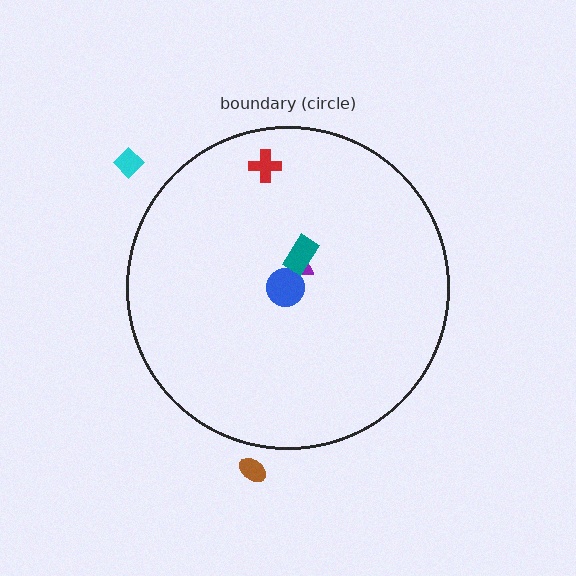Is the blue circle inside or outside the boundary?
Inside.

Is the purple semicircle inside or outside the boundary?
Inside.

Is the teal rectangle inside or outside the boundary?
Inside.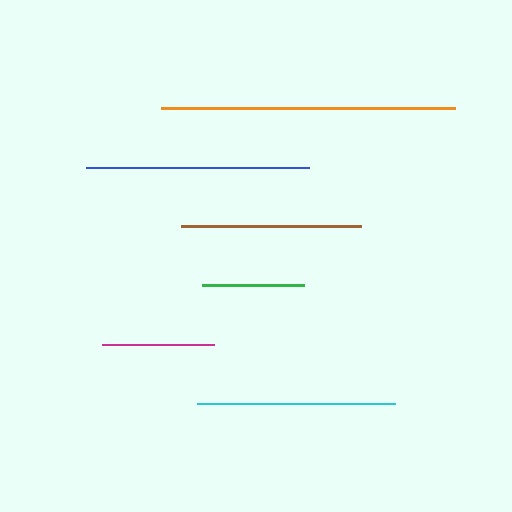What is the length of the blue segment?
The blue segment is approximately 223 pixels long.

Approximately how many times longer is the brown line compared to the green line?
The brown line is approximately 1.8 times the length of the green line.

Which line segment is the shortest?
The green line is the shortest at approximately 102 pixels.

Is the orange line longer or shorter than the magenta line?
The orange line is longer than the magenta line.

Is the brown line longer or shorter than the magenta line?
The brown line is longer than the magenta line.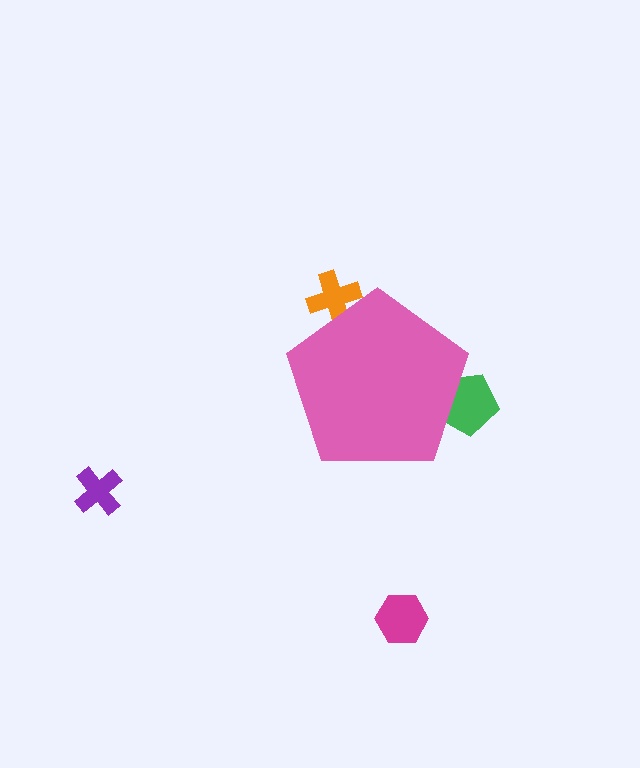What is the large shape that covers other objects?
A pink pentagon.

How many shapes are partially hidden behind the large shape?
2 shapes are partially hidden.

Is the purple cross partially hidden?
No, the purple cross is fully visible.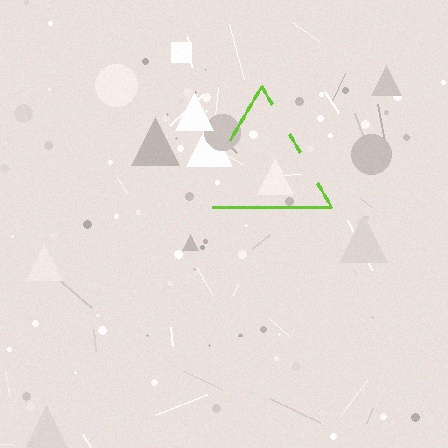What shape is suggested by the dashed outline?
The dashed outline suggests a triangle.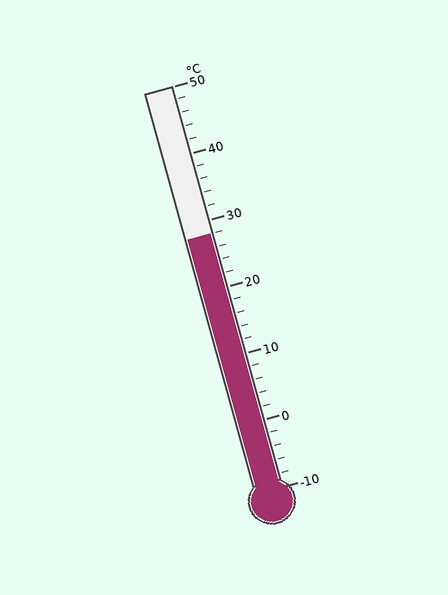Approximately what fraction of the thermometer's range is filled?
The thermometer is filled to approximately 65% of its range.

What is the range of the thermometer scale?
The thermometer scale ranges from -10°C to 50°C.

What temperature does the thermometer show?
The thermometer shows approximately 28°C.